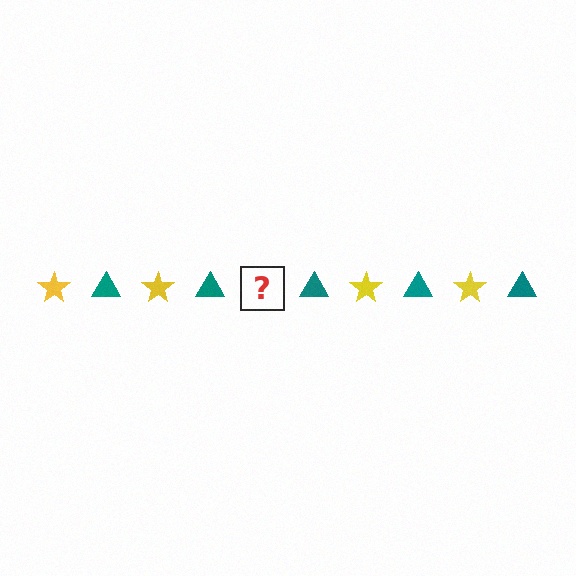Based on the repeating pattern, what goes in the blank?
The blank should be a yellow star.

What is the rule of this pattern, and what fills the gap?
The rule is that the pattern alternates between yellow star and teal triangle. The gap should be filled with a yellow star.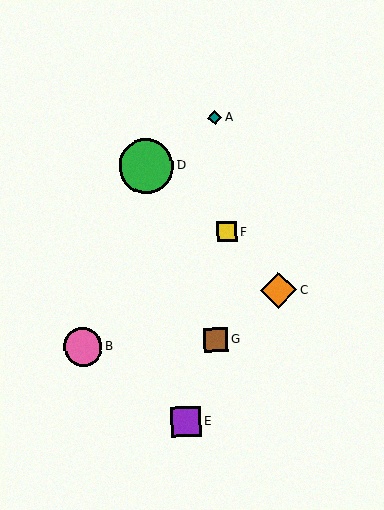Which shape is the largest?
The green circle (labeled D) is the largest.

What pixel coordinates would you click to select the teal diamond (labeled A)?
Click at (215, 117) to select the teal diamond A.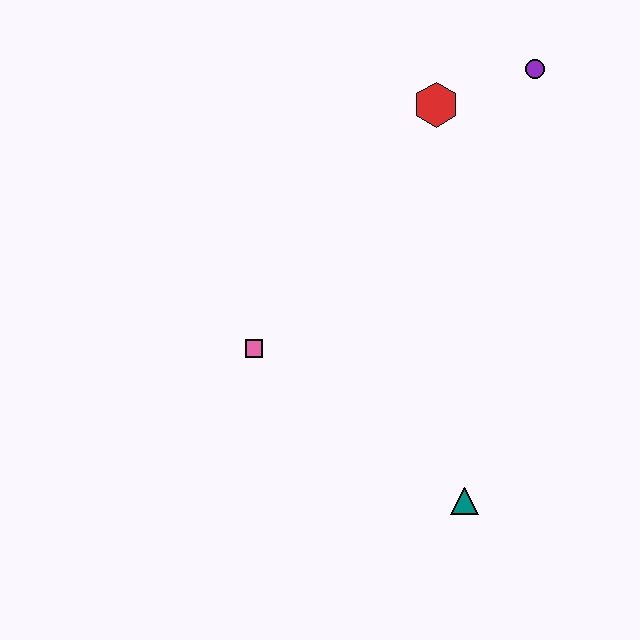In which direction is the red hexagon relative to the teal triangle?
The red hexagon is above the teal triangle.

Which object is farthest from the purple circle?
The teal triangle is farthest from the purple circle.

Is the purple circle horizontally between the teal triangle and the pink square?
No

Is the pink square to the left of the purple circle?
Yes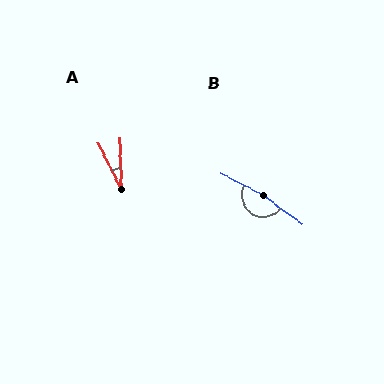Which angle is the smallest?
A, at approximately 26 degrees.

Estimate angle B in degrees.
Approximately 170 degrees.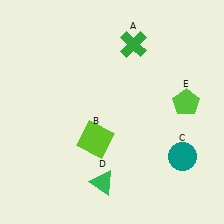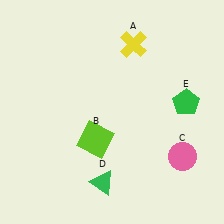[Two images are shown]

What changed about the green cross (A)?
In Image 1, A is green. In Image 2, it changed to yellow.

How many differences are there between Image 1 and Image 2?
There are 3 differences between the two images.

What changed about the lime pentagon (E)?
In Image 1, E is lime. In Image 2, it changed to green.